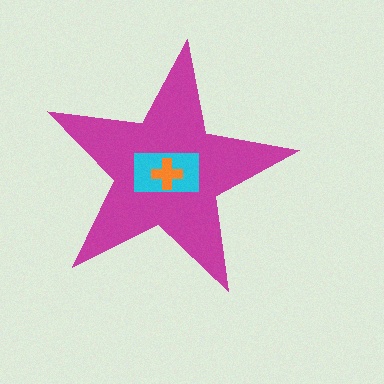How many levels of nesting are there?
3.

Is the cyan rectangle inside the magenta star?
Yes.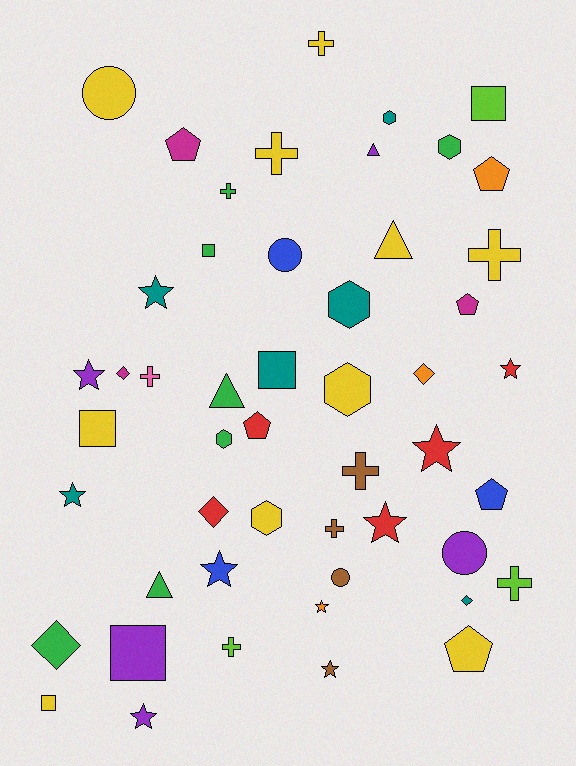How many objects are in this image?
There are 50 objects.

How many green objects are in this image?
There are 7 green objects.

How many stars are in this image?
There are 10 stars.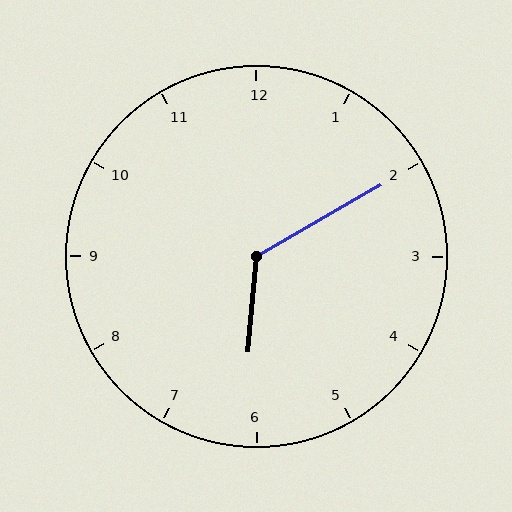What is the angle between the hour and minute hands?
Approximately 125 degrees.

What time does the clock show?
6:10.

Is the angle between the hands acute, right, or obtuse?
It is obtuse.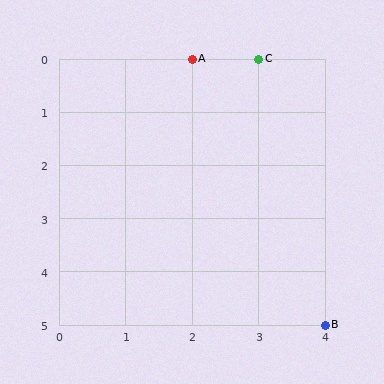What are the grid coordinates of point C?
Point C is at grid coordinates (3, 0).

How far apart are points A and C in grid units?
Points A and C are 1 column apart.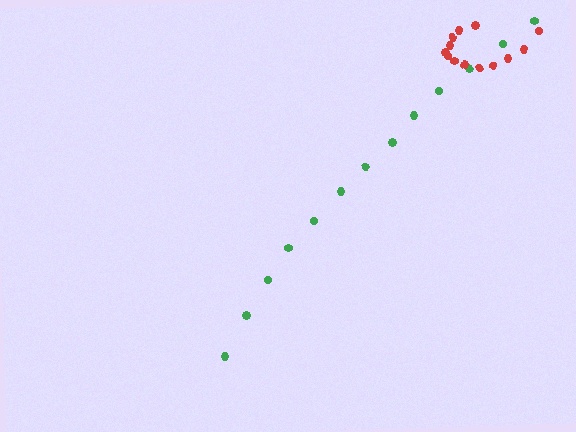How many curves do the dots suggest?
There are 2 distinct paths.